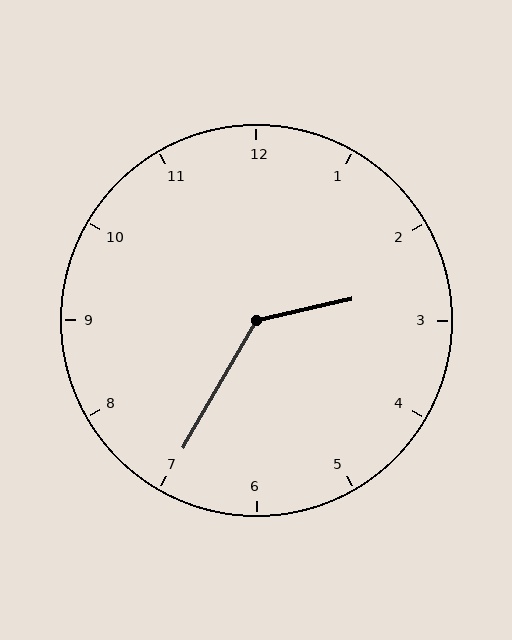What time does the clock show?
2:35.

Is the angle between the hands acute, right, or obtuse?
It is obtuse.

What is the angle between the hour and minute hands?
Approximately 132 degrees.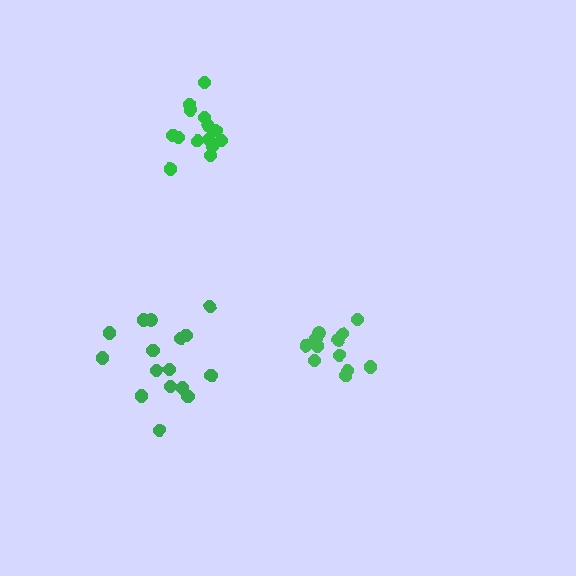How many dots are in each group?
Group 1: 12 dots, Group 2: 14 dots, Group 3: 16 dots (42 total).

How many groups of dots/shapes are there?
There are 3 groups.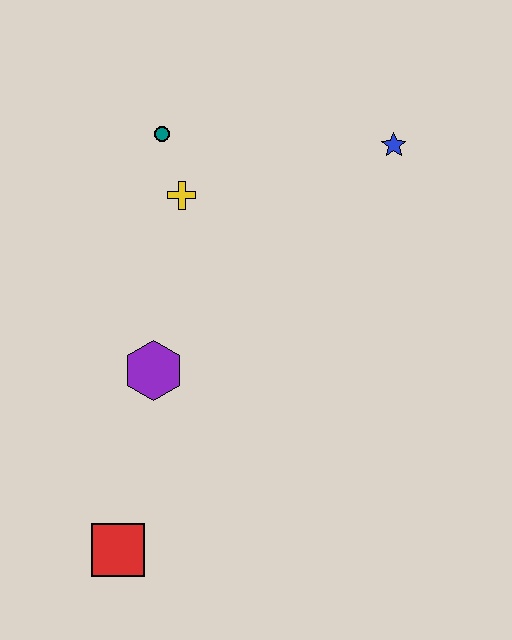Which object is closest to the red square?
The purple hexagon is closest to the red square.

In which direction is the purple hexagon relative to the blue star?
The purple hexagon is to the left of the blue star.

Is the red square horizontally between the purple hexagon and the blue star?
No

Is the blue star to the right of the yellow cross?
Yes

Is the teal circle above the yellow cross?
Yes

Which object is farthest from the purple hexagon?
The blue star is farthest from the purple hexagon.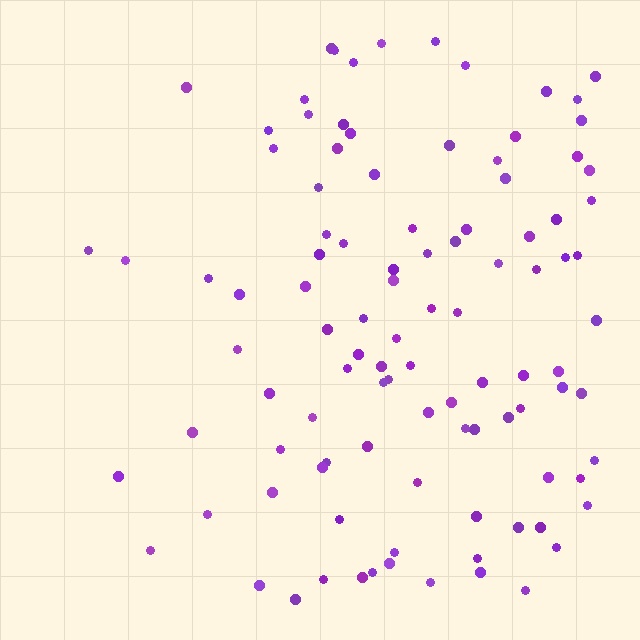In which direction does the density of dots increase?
From left to right, with the right side densest.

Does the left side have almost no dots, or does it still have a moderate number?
Still a moderate number, just noticeably fewer than the right.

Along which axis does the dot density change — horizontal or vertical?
Horizontal.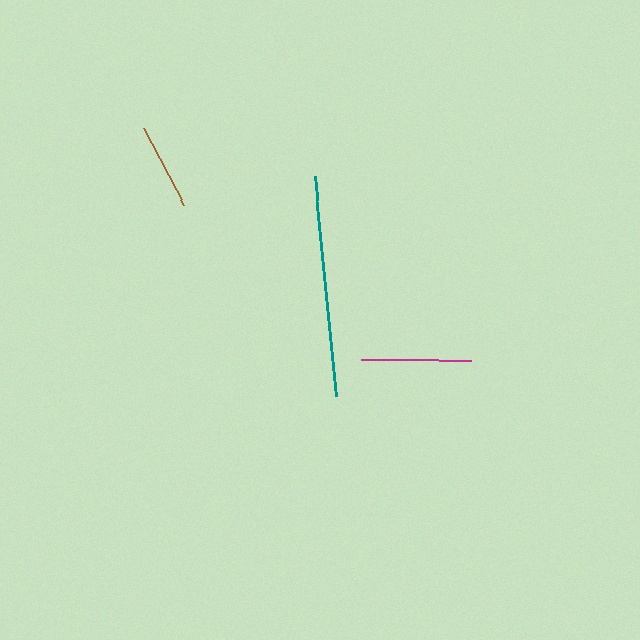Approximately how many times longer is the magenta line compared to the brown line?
The magenta line is approximately 1.3 times the length of the brown line.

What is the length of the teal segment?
The teal segment is approximately 222 pixels long.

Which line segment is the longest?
The teal line is the longest at approximately 222 pixels.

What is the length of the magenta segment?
The magenta segment is approximately 110 pixels long.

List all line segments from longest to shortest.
From longest to shortest: teal, magenta, brown.